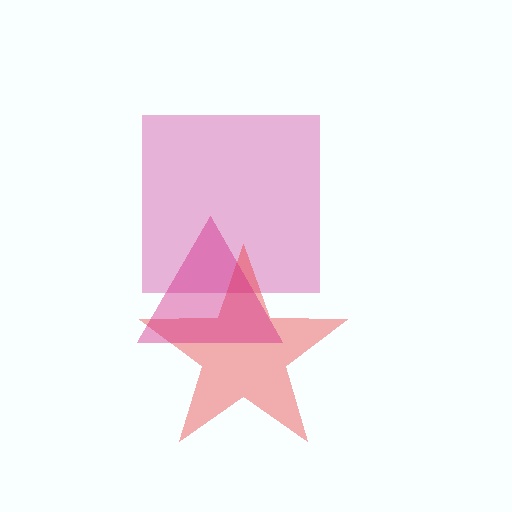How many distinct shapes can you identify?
There are 3 distinct shapes: a pink square, a red star, a magenta triangle.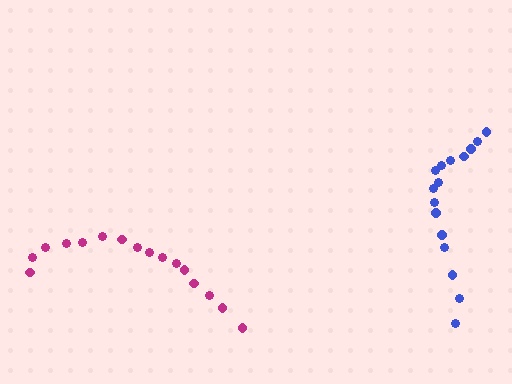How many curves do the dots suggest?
There are 2 distinct paths.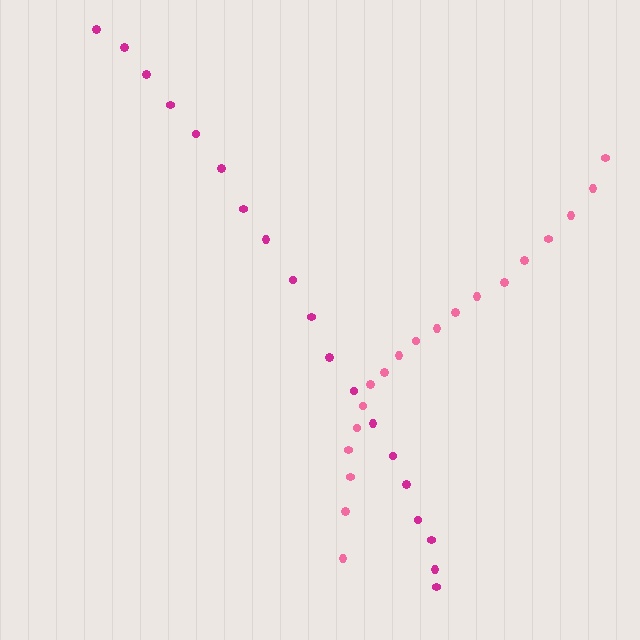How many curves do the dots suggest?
There are 2 distinct paths.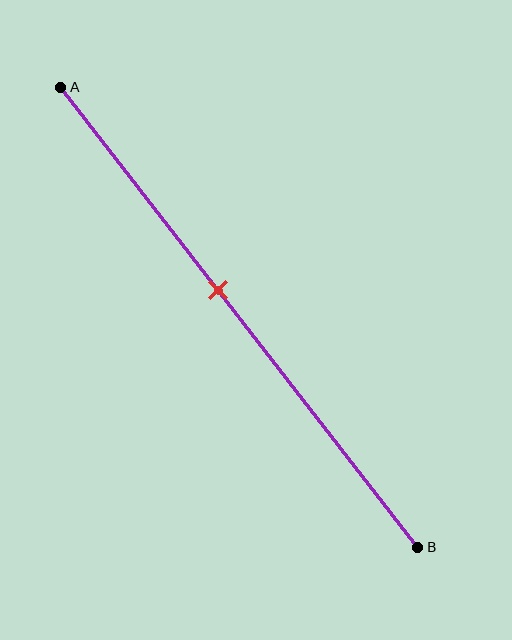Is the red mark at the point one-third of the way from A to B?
No, the mark is at about 45% from A, not at the 33% one-third point.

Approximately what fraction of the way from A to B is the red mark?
The red mark is approximately 45% of the way from A to B.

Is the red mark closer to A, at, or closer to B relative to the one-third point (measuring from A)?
The red mark is closer to point B than the one-third point of segment AB.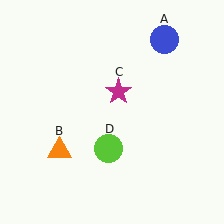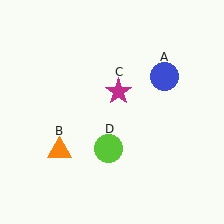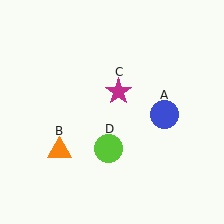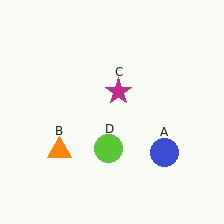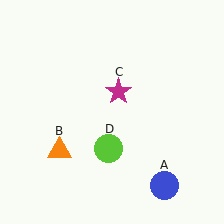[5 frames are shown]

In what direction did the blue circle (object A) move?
The blue circle (object A) moved down.